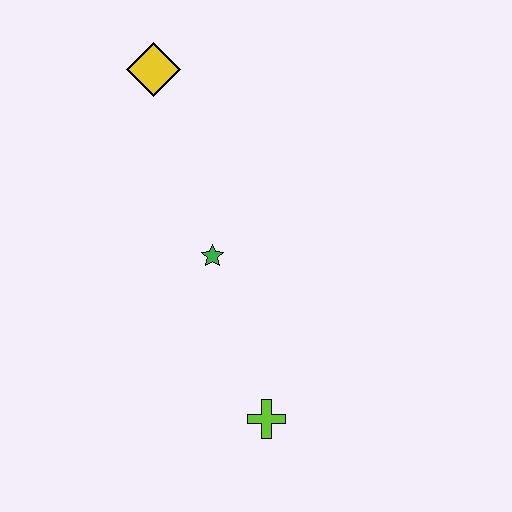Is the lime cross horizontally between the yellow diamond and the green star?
No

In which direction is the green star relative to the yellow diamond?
The green star is below the yellow diamond.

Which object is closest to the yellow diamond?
The green star is closest to the yellow diamond.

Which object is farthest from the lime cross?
The yellow diamond is farthest from the lime cross.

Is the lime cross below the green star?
Yes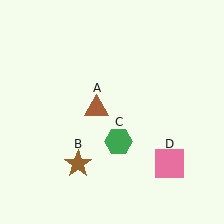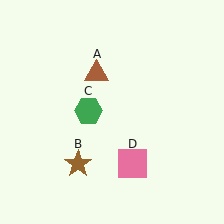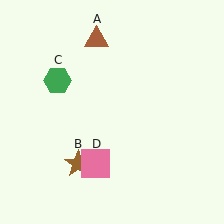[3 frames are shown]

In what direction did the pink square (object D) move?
The pink square (object D) moved left.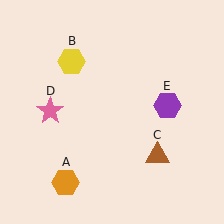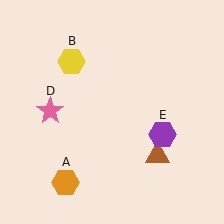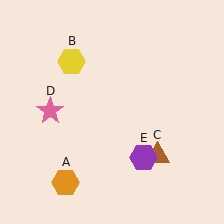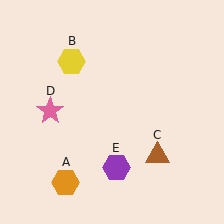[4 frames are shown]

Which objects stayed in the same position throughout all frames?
Orange hexagon (object A) and yellow hexagon (object B) and brown triangle (object C) and pink star (object D) remained stationary.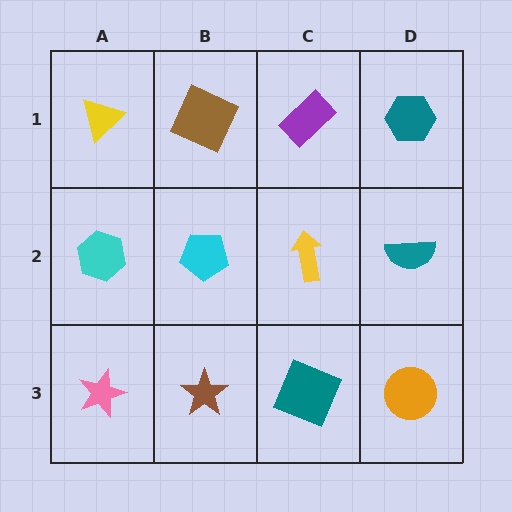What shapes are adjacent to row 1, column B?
A cyan pentagon (row 2, column B), a yellow triangle (row 1, column A), a purple rectangle (row 1, column C).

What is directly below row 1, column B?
A cyan pentagon.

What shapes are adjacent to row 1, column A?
A cyan hexagon (row 2, column A), a brown square (row 1, column B).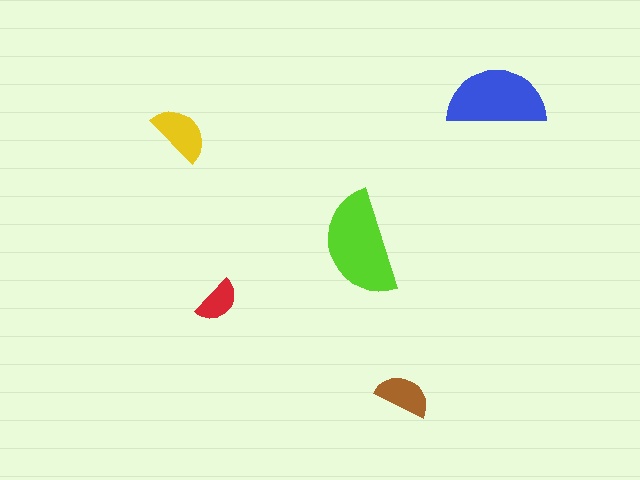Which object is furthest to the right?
The blue semicircle is rightmost.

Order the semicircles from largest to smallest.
the lime one, the blue one, the yellow one, the brown one, the red one.